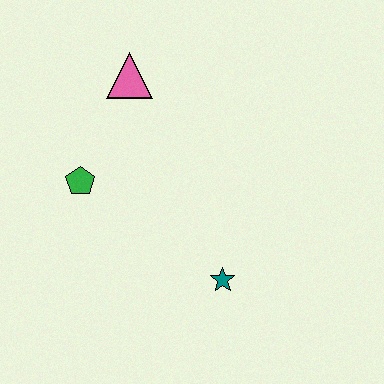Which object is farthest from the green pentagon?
The teal star is farthest from the green pentagon.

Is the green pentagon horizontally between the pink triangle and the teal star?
No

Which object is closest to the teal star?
The green pentagon is closest to the teal star.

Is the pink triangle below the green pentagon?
No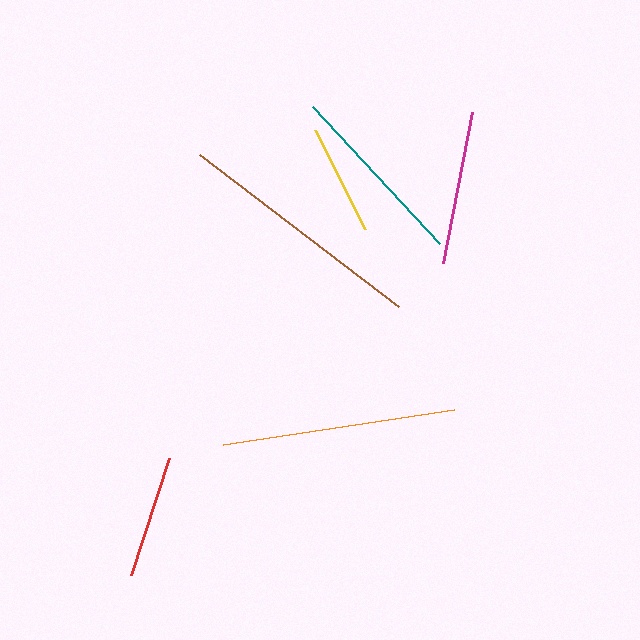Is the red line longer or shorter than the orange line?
The orange line is longer than the red line.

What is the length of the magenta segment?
The magenta segment is approximately 154 pixels long.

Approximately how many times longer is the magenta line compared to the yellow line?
The magenta line is approximately 1.4 times the length of the yellow line.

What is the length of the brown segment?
The brown segment is approximately 250 pixels long.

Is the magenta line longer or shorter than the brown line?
The brown line is longer than the magenta line.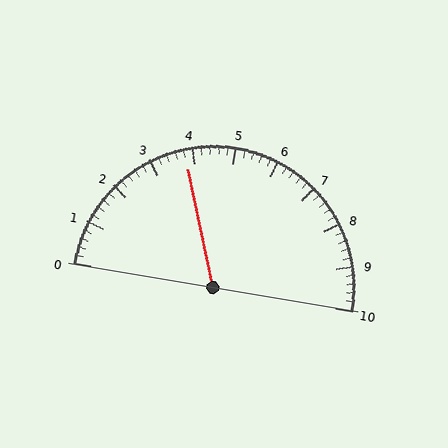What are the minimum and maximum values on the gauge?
The gauge ranges from 0 to 10.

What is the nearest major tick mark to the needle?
The nearest major tick mark is 4.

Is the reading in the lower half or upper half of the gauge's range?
The reading is in the lower half of the range (0 to 10).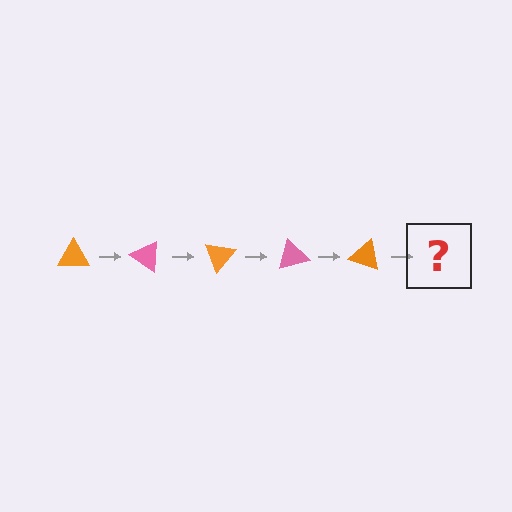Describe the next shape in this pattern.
It should be a pink triangle, rotated 175 degrees from the start.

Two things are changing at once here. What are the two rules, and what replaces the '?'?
The two rules are that it rotates 35 degrees each step and the color cycles through orange and pink. The '?' should be a pink triangle, rotated 175 degrees from the start.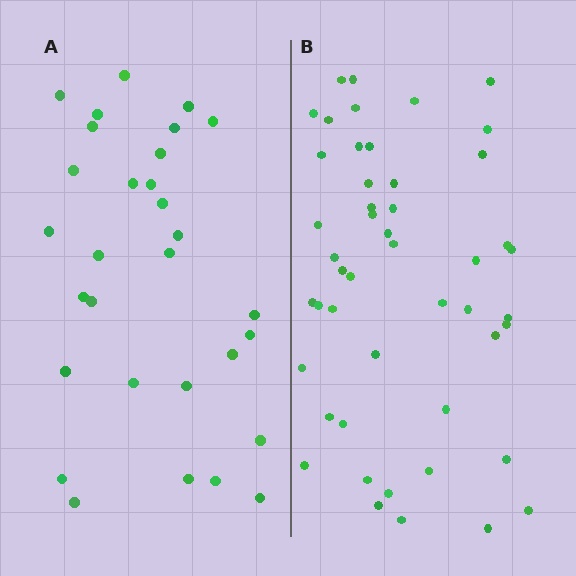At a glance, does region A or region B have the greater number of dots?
Region B (the right region) has more dots.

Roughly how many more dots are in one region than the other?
Region B has approximately 20 more dots than region A.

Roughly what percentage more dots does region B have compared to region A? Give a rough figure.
About 60% more.